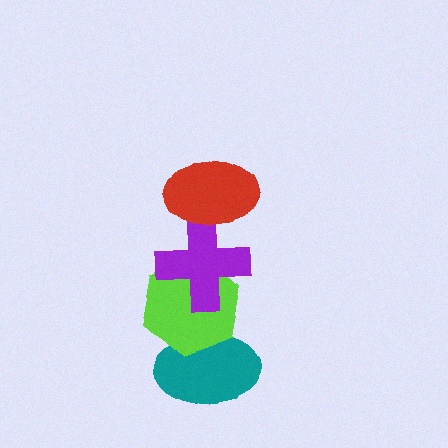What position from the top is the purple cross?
The purple cross is 2nd from the top.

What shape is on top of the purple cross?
The red ellipse is on top of the purple cross.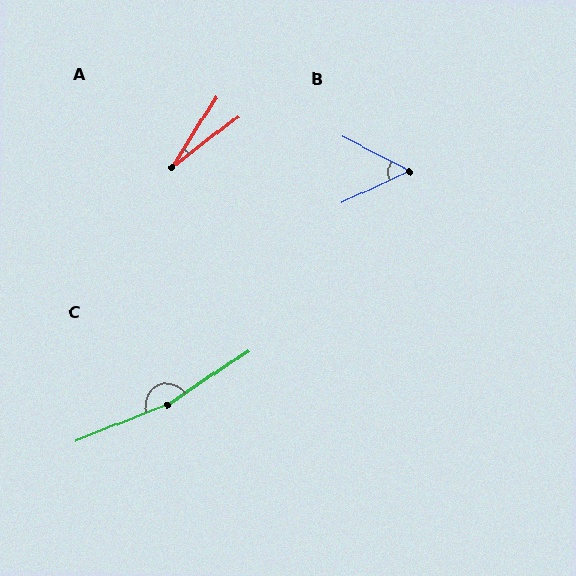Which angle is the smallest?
A, at approximately 20 degrees.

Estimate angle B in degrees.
Approximately 52 degrees.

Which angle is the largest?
C, at approximately 168 degrees.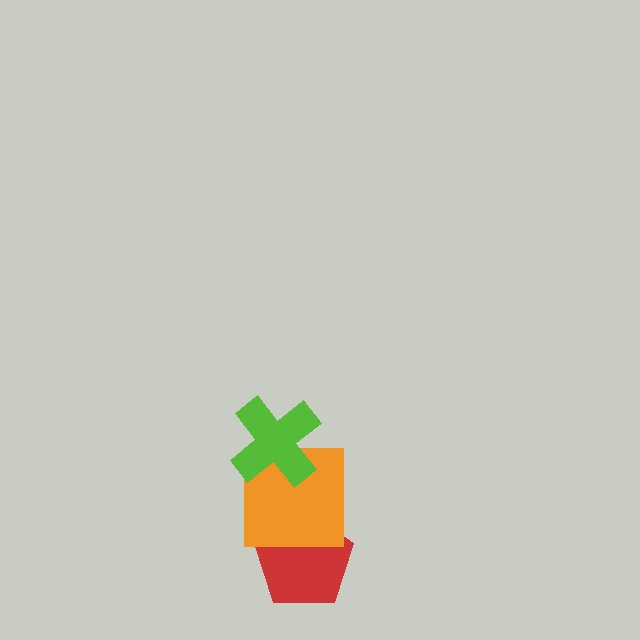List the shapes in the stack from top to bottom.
From top to bottom: the lime cross, the orange square, the red pentagon.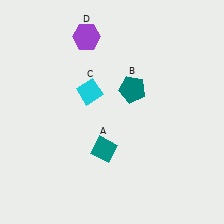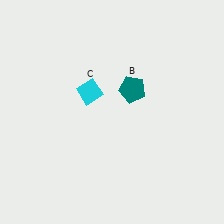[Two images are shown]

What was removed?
The teal diamond (A), the purple hexagon (D) were removed in Image 2.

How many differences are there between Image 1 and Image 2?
There are 2 differences between the two images.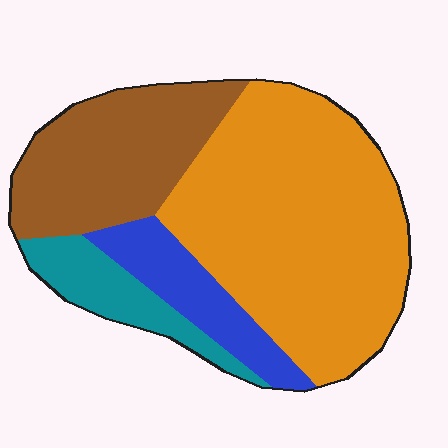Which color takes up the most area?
Orange, at roughly 50%.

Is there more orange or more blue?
Orange.